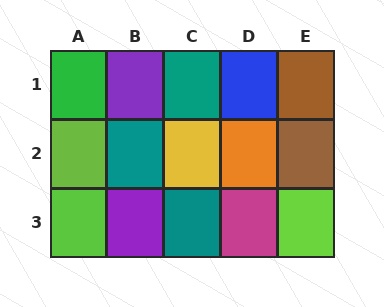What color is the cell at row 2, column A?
Lime.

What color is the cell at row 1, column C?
Teal.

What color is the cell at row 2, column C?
Yellow.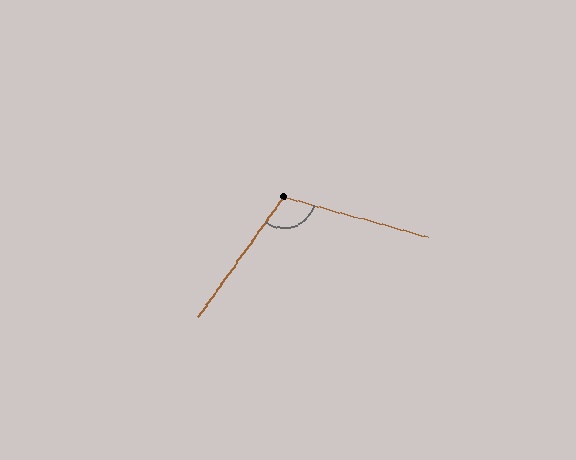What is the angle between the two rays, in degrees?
Approximately 110 degrees.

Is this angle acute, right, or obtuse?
It is obtuse.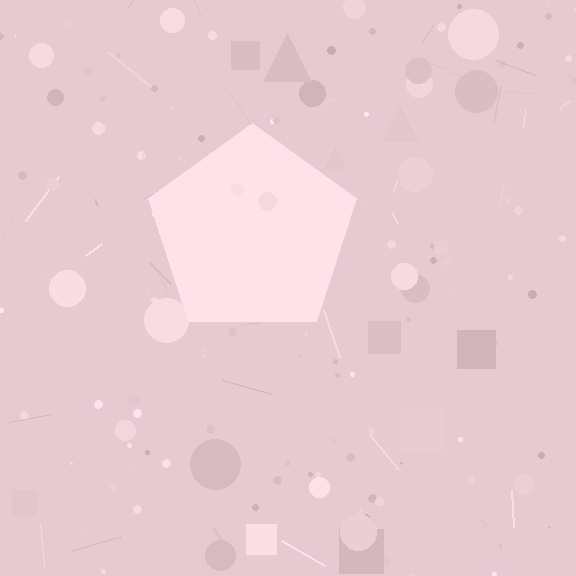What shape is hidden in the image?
A pentagon is hidden in the image.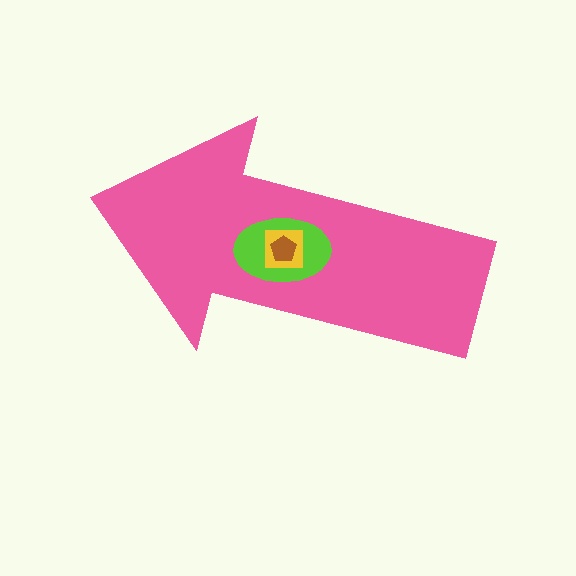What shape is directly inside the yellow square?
The brown pentagon.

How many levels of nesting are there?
4.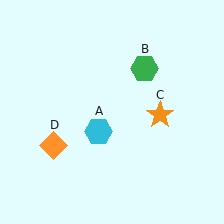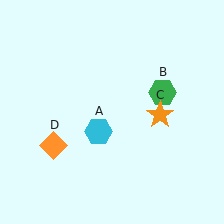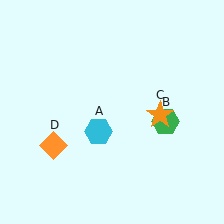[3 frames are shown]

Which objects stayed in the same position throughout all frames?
Cyan hexagon (object A) and orange star (object C) and orange diamond (object D) remained stationary.